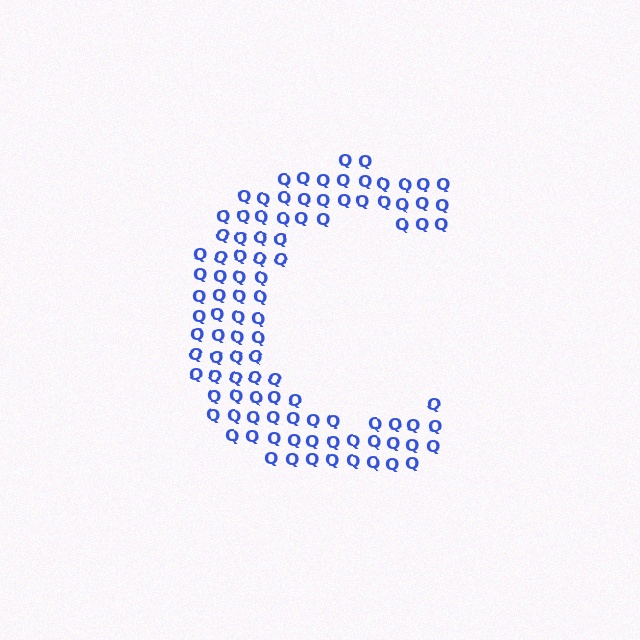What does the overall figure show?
The overall figure shows the letter C.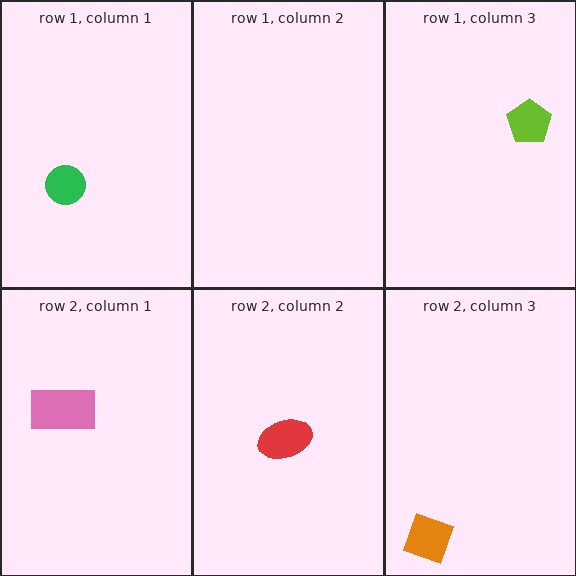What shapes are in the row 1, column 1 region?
The green circle.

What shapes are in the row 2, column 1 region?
The pink rectangle.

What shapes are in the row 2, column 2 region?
The red ellipse.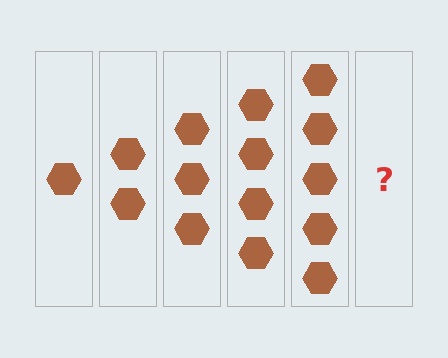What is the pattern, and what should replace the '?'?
The pattern is that each step adds one more hexagon. The '?' should be 6 hexagons.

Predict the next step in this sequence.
The next step is 6 hexagons.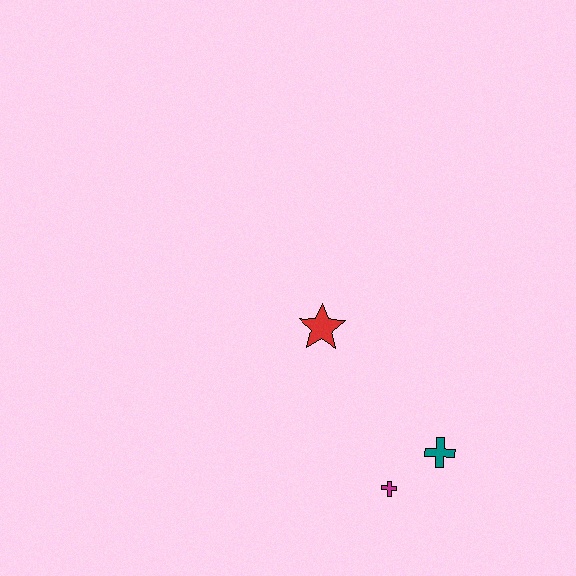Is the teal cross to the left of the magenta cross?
No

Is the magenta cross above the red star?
No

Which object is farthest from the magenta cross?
The red star is farthest from the magenta cross.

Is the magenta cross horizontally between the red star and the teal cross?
Yes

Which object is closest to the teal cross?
The magenta cross is closest to the teal cross.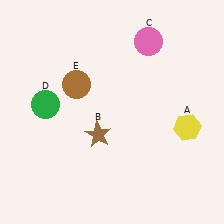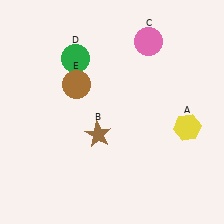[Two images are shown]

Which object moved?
The green circle (D) moved up.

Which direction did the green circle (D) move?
The green circle (D) moved up.